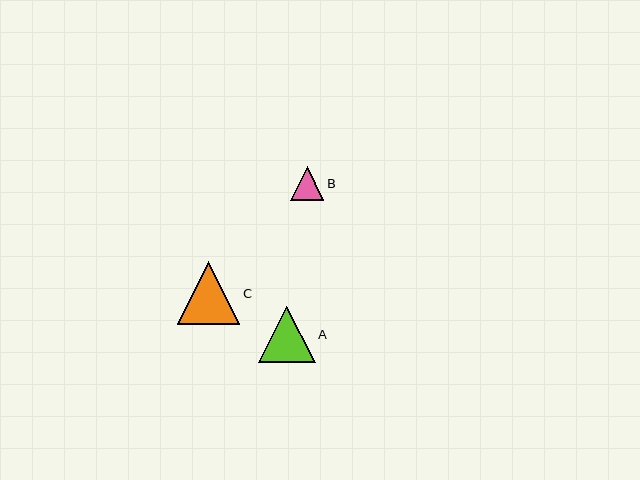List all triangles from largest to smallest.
From largest to smallest: C, A, B.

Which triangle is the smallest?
Triangle B is the smallest with a size of approximately 34 pixels.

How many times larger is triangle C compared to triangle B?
Triangle C is approximately 1.9 times the size of triangle B.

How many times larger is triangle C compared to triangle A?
Triangle C is approximately 1.1 times the size of triangle A.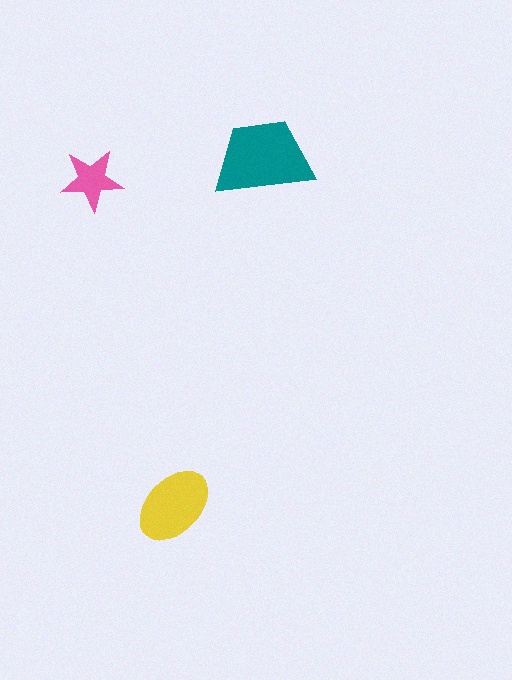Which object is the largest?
The teal trapezoid.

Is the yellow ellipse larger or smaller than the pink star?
Larger.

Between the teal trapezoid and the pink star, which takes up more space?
The teal trapezoid.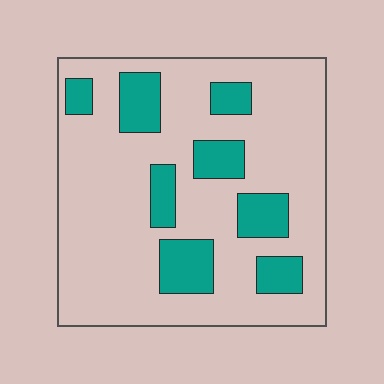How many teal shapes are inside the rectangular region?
8.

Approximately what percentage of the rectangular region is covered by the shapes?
Approximately 20%.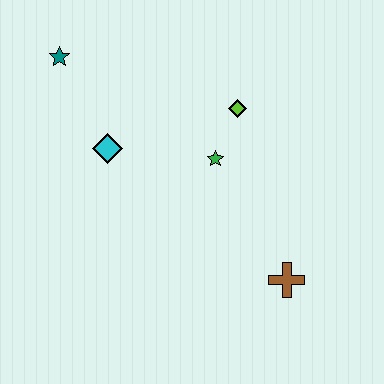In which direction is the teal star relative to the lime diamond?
The teal star is to the left of the lime diamond.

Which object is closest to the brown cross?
The green star is closest to the brown cross.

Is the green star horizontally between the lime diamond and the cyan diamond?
Yes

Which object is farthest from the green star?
The teal star is farthest from the green star.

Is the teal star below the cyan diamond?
No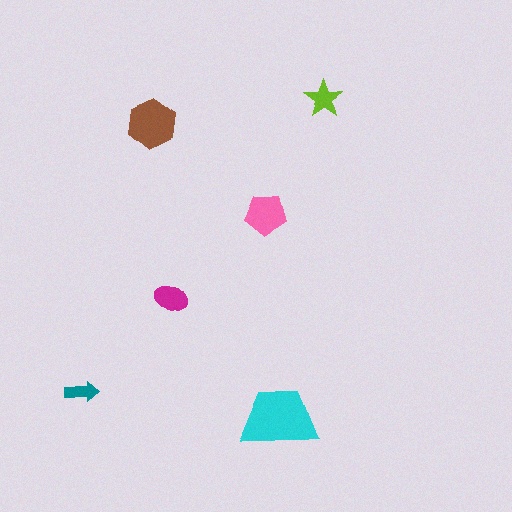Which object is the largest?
The cyan trapezoid.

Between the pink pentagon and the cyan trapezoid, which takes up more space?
The cyan trapezoid.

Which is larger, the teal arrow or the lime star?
The lime star.